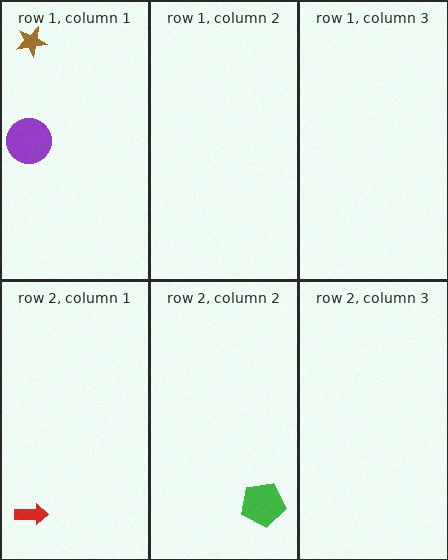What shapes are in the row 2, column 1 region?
The red arrow.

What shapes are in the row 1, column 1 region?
The purple circle, the brown star.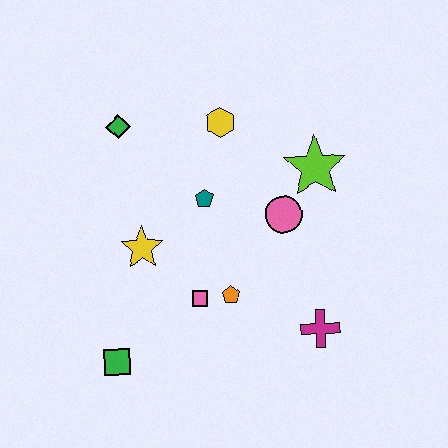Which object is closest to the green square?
The pink square is closest to the green square.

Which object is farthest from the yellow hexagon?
The green square is farthest from the yellow hexagon.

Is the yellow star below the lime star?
Yes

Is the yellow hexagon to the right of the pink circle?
No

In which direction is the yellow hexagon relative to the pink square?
The yellow hexagon is above the pink square.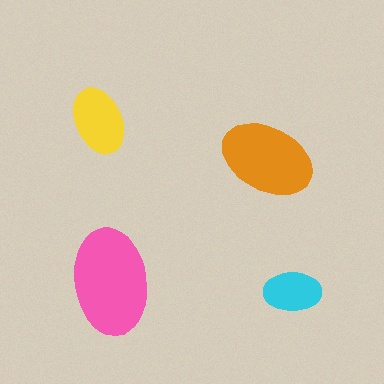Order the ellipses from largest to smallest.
the pink one, the orange one, the yellow one, the cyan one.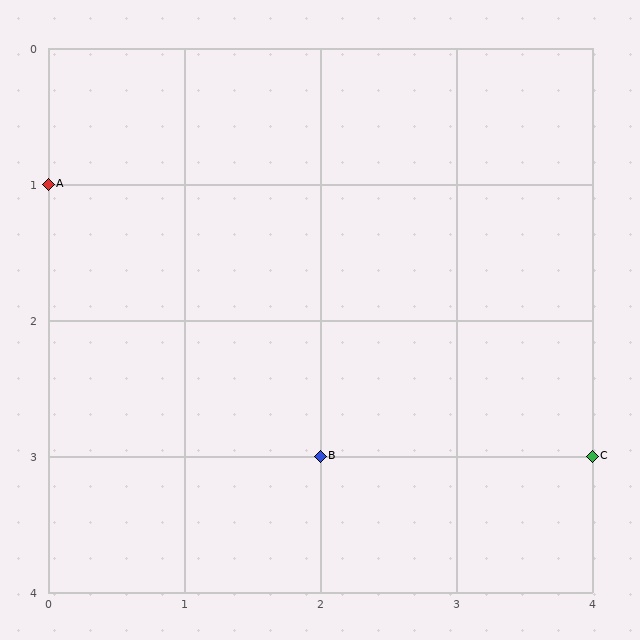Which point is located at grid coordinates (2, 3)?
Point B is at (2, 3).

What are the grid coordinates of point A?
Point A is at grid coordinates (0, 1).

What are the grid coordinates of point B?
Point B is at grid coordinates (2, 3).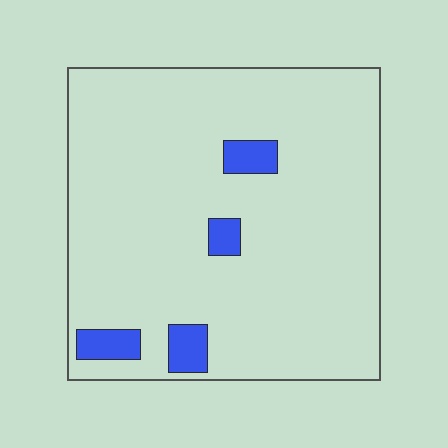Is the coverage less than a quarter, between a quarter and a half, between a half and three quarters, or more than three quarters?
Less than a quarter.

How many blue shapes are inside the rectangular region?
4.